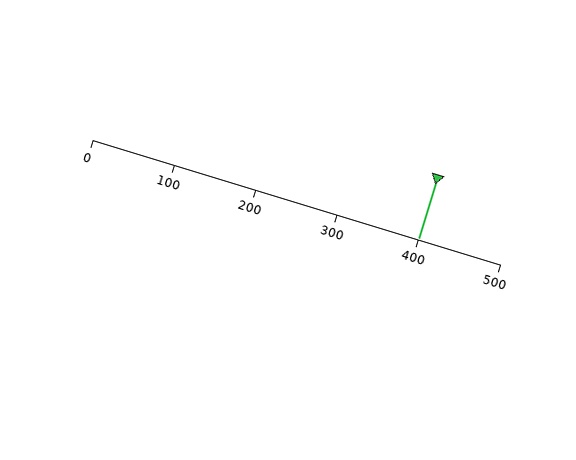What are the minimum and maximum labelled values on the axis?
The axis runs from 0 to 500.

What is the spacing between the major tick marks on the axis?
The major ticks are spaced 100 apart.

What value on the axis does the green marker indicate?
The marker indicates approximately 400.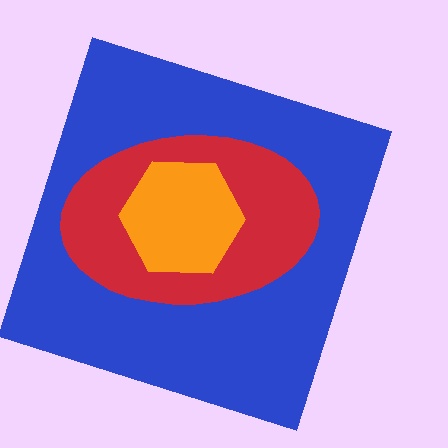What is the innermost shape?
The orange hexagon.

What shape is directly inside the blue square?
The red ellipse.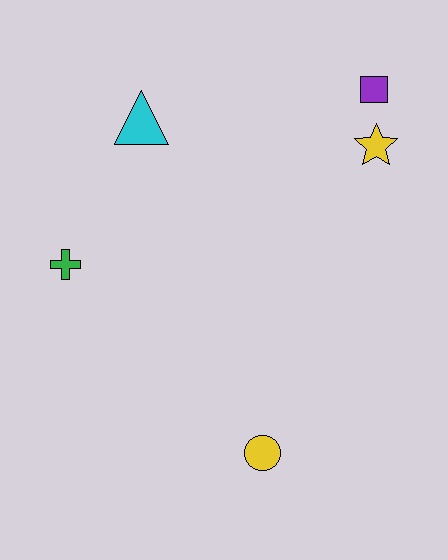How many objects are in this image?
There are 5 objects.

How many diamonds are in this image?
There are no diamonds.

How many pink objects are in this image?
There are no pink objects.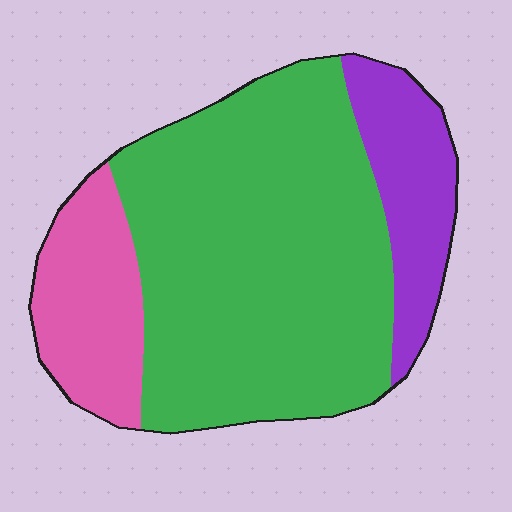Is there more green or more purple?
Green.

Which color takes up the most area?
Green, at roughly 65%.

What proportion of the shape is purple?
Purple covers roughly 15% of the shape.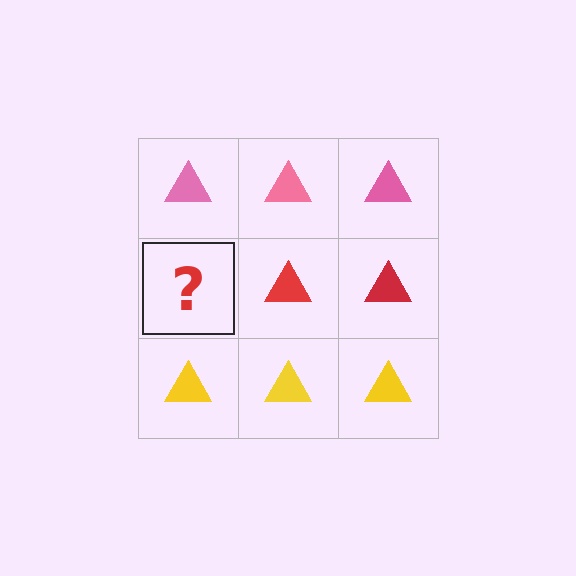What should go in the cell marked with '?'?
The missing cell should contain a red triangle.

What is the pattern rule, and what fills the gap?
The rule is that each row has a consistent color. The gap should be filled with a red triangle.